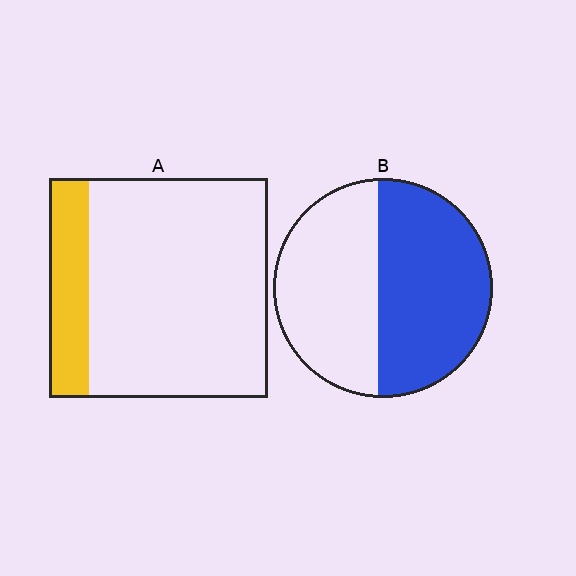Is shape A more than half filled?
No.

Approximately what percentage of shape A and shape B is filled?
A is approximately 20% and B is approximately 55%.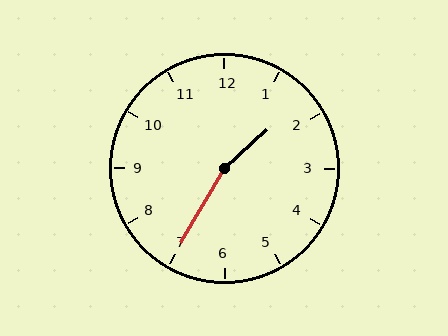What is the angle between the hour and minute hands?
Approximately 162 degrees.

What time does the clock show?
1:35.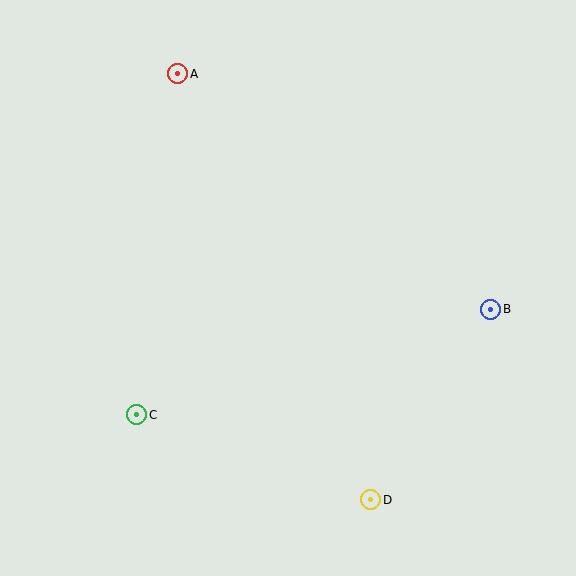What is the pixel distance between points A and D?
The distance between A and D is 468 pixels.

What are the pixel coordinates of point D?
Point D is at (371, 500).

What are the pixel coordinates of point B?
Point B is at (491, 309).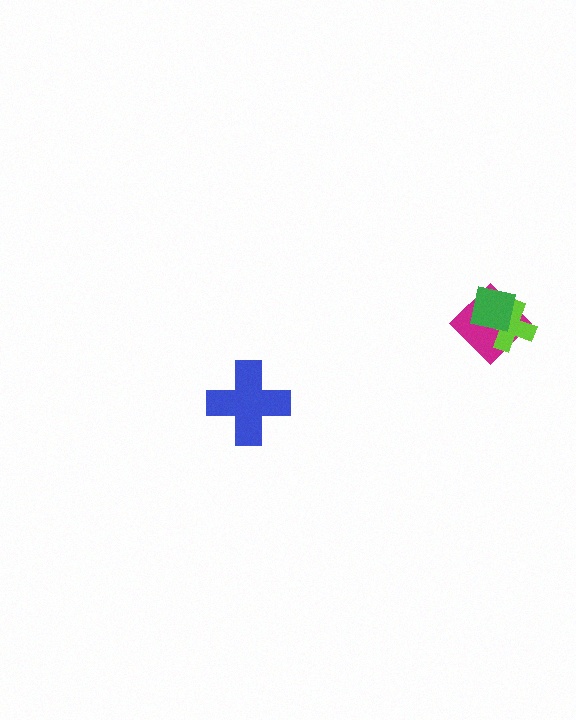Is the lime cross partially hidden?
Yes, it is partially covered by another shape.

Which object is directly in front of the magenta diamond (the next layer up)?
The lime cross is directly in front of the magenta diamond.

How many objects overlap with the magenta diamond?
2 objects overlap with the magenta diamond.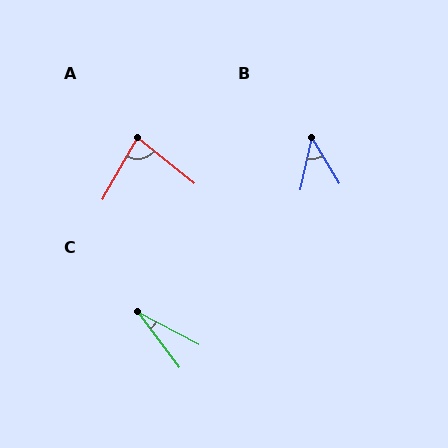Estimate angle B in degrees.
Approximately 43 degrees.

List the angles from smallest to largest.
C (26°), B (43°), A (80°).